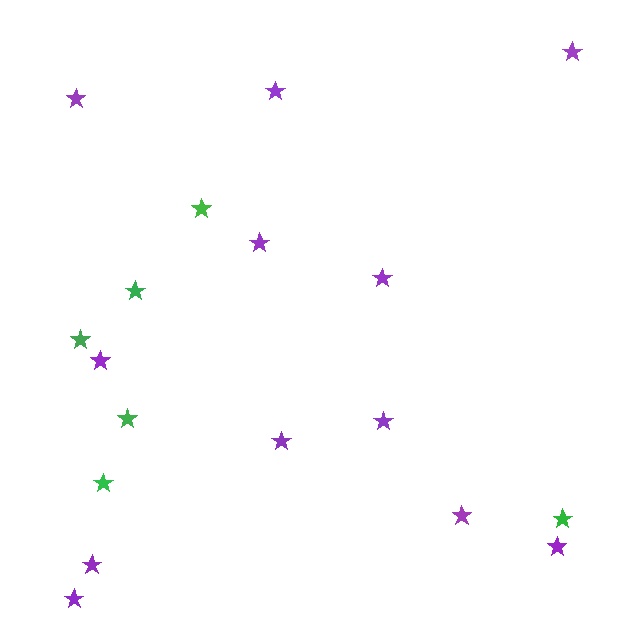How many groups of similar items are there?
There are 2 groups: one group of green stars (6) and one group of purple stars (12).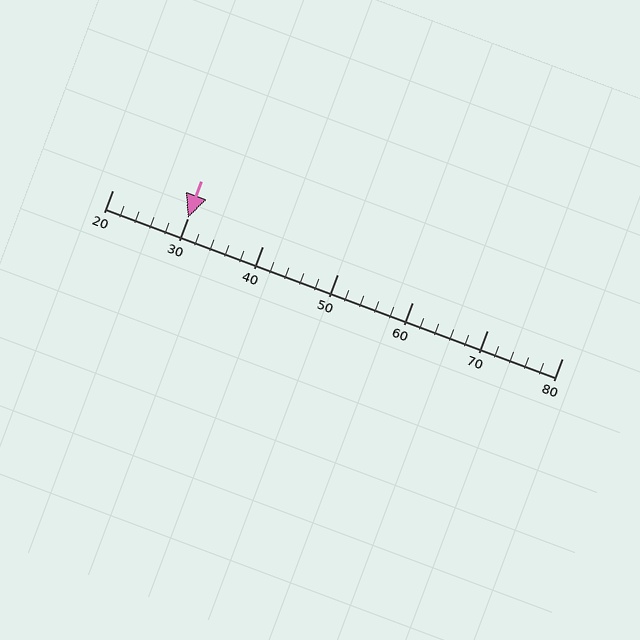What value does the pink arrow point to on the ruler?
The pink arrow points to approximately 30.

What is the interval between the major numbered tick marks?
The major tick marks are spaced 10 units apart.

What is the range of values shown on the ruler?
The ruler shows values from 20 to 80.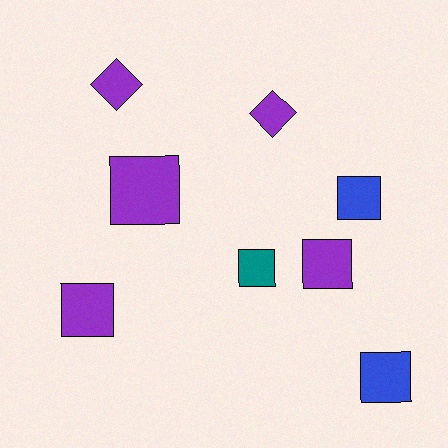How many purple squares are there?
There are 3 purple squares.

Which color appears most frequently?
Purple, with 5 objects.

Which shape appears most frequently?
Square, with 6 objects.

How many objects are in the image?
There are 8 objects.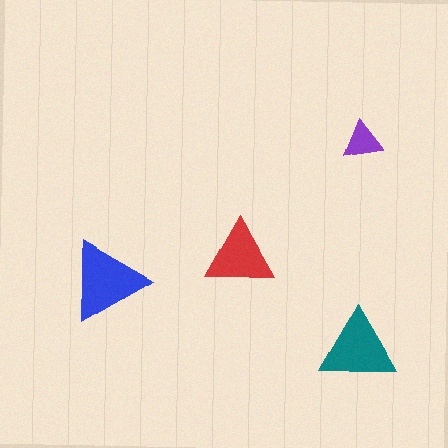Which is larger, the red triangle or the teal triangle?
The teal one.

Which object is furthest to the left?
The blue triangle is leftmost.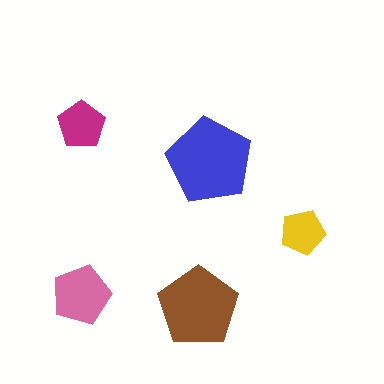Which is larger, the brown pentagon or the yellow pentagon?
The brown one.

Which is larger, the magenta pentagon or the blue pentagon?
The blue one.